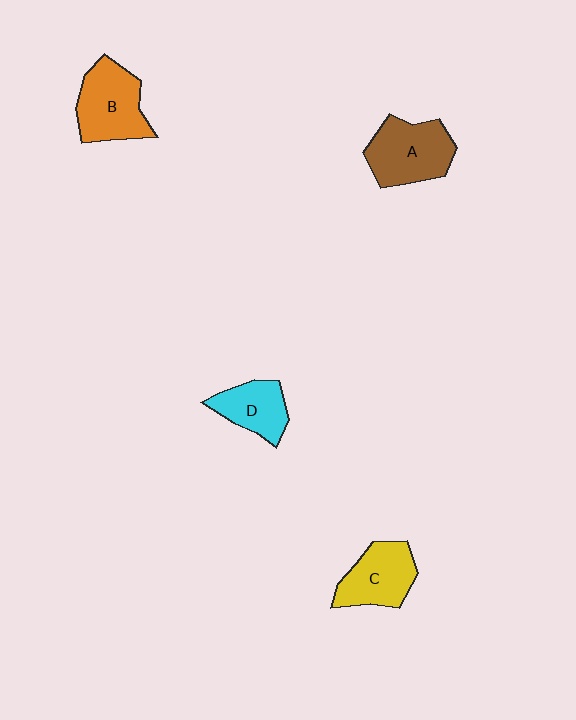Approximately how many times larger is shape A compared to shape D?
Approximately 1.4 times.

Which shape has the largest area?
Shape A (brown).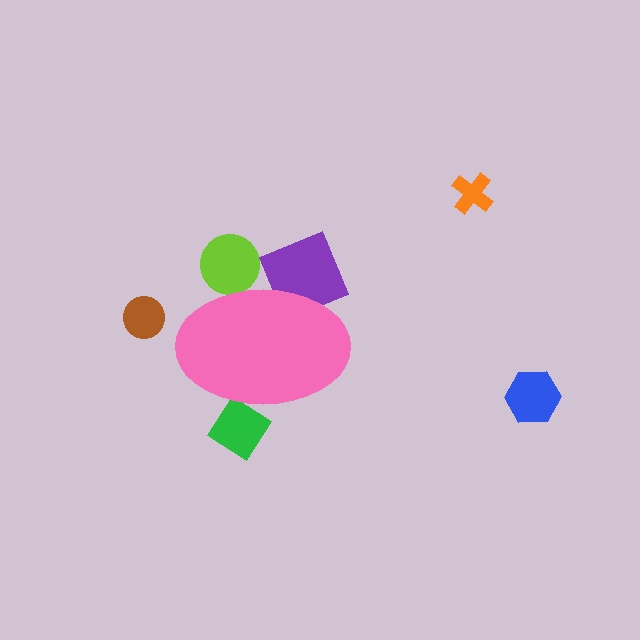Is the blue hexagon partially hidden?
No, the blue hexagon is fully visible.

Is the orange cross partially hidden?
No, the orange cross is fully visible.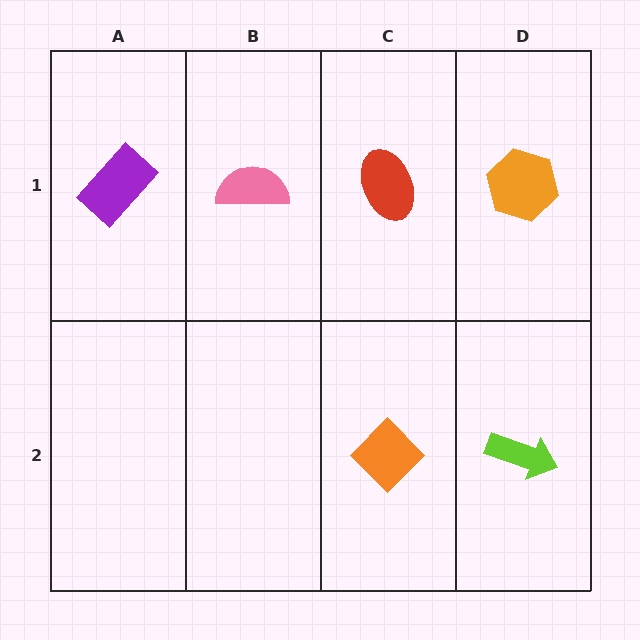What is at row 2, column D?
A lime arrow.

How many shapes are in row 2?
2 shapes.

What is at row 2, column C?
An orange diamond.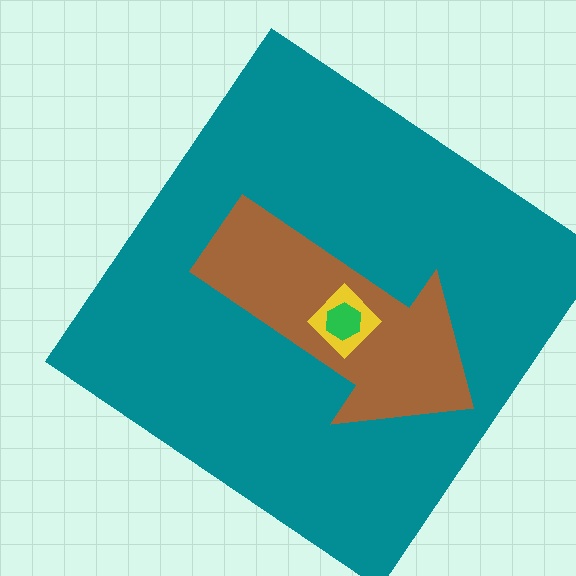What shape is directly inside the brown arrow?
The yellow diamond.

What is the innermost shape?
The green hexagon.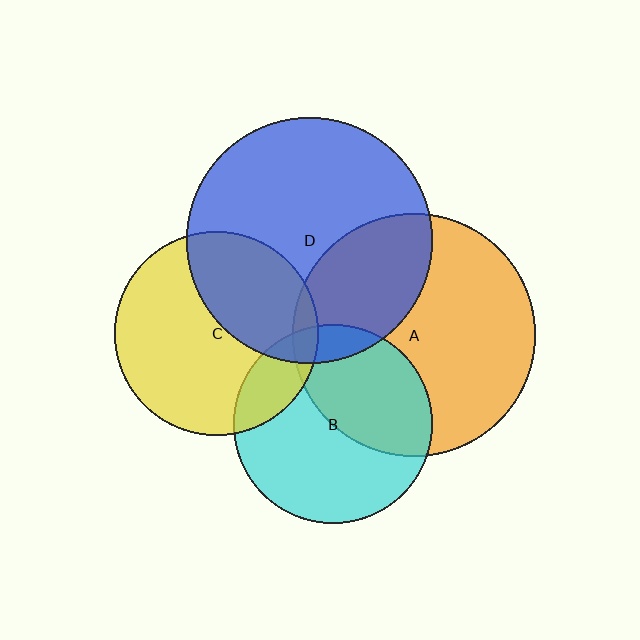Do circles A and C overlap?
Yes.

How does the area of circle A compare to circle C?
Approximately 1.4 times.